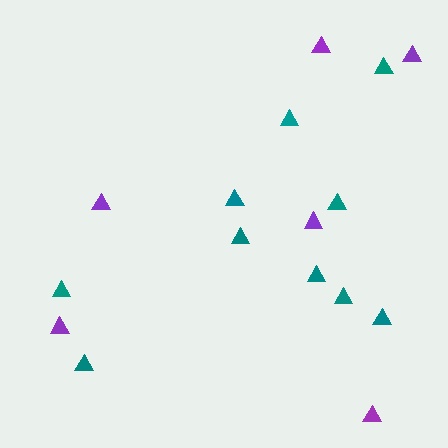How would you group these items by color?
There are 2 groups: one group of purple triangles (6) and one group of teal triangles (10).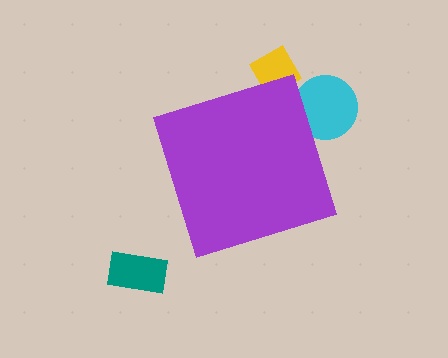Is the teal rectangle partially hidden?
No, the teal rectangle is fully visible.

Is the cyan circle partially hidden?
Yes, the cyan circle is partially hidden behind the purple diamond.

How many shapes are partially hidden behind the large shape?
2 shapes are partially hidden.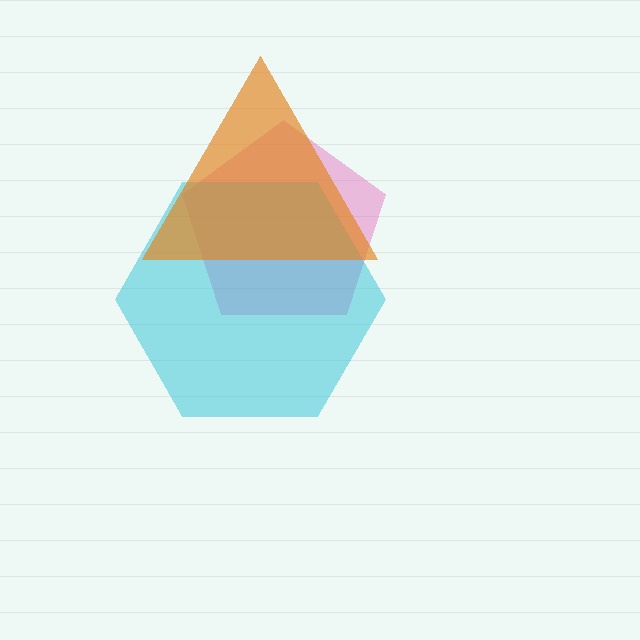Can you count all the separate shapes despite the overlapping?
Yes, there are 3 separate shapes.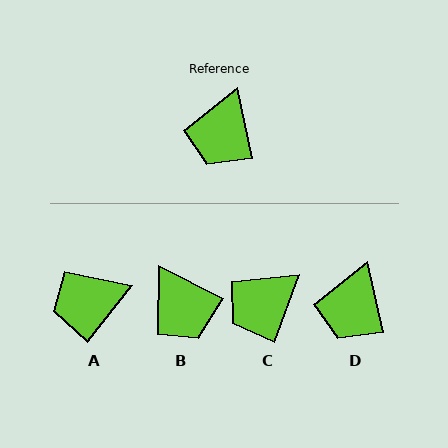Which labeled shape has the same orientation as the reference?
D.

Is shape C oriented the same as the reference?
No, it is off by about 33 degrees.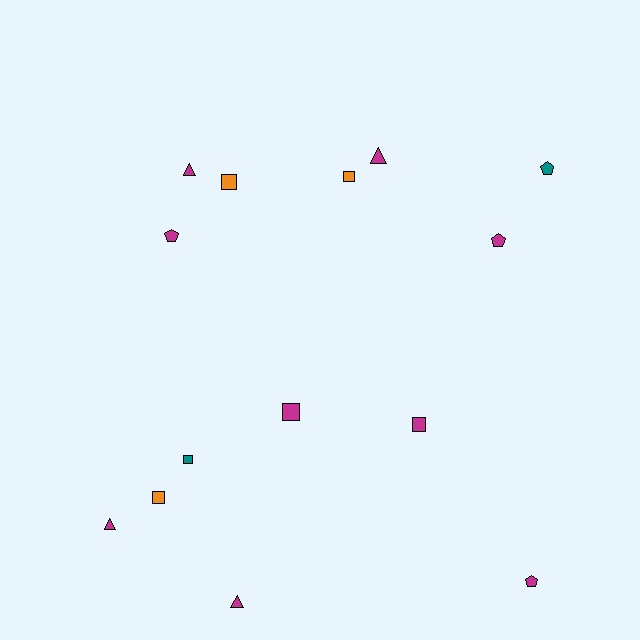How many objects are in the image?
There are 14 objects.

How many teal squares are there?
There is 1 teal square.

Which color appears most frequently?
Magenta, with 9 objects.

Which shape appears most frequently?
Square, with 6 objects.